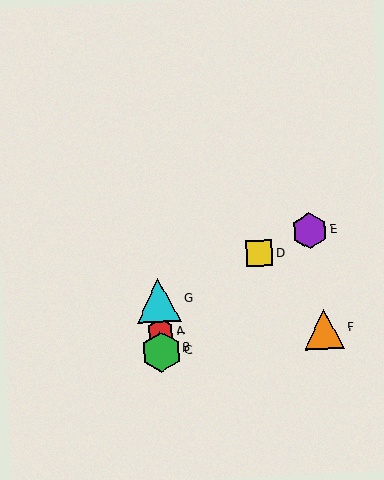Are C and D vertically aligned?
No, C is at x≈161 and D is at x≈259.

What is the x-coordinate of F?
Object F is at x≈324.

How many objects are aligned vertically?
4 objects (A, B, C, G) are aligned vertically.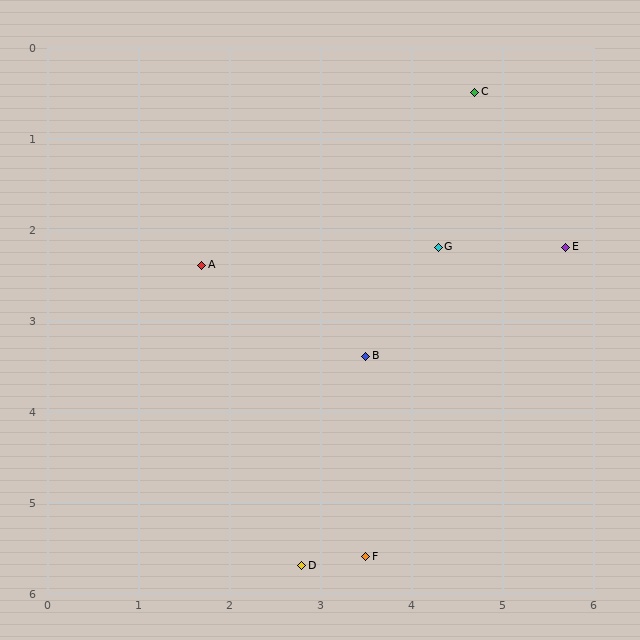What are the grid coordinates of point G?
Point G is at approximately (4.3, 2.2).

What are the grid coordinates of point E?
Point E is at approximately (5.7, 2.2).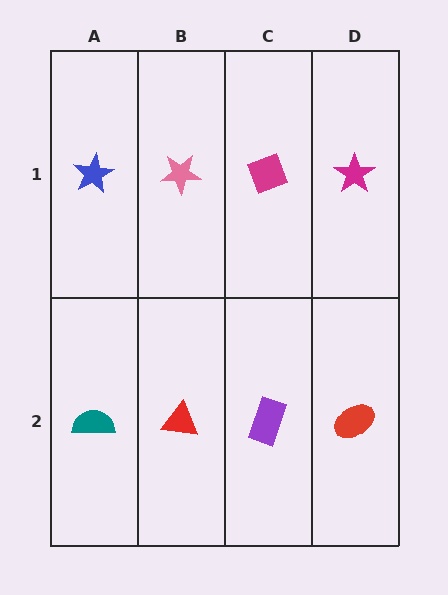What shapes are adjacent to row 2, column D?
A magenta star (row 1, column D), a purple rectangle (row 2, column C).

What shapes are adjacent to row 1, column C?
A purple rectangle (row 2, column C), a pink star (row 1, column B), a magenta star (row 1, column D).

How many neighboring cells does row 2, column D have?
2.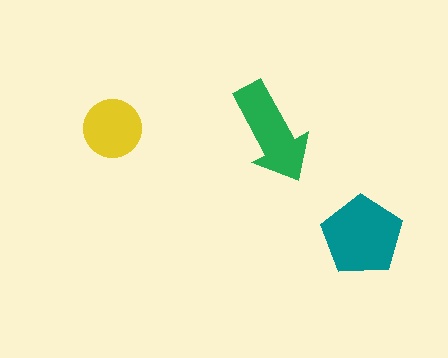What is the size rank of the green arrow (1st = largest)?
2nd.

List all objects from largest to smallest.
The teal pentagon, the green arrow, the yellow circle.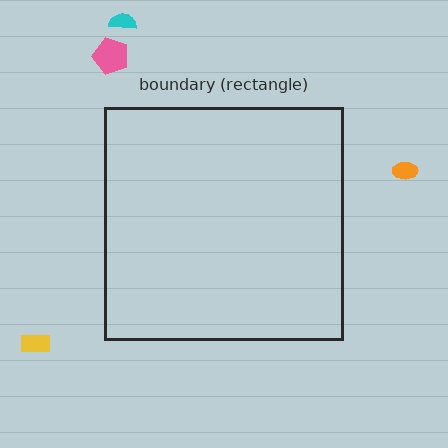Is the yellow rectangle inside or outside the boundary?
Outside.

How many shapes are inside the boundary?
0 inside, 4 outside.